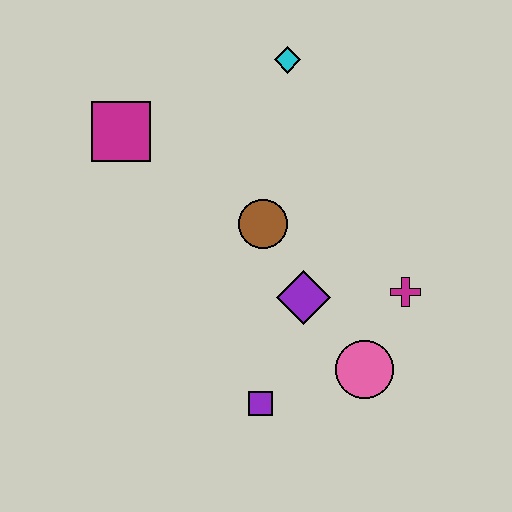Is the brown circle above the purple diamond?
Yes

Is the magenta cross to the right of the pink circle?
Yes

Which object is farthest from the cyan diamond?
The purple square is farthest from the cyan diamond.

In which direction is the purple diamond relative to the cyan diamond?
The purple diamond is below the cyan diamond.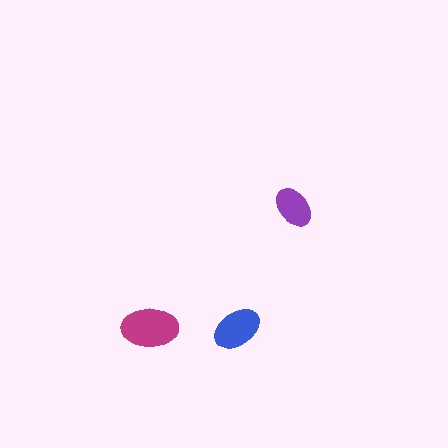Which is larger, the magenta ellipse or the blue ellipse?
The magenta one.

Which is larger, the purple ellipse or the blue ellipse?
The blue one.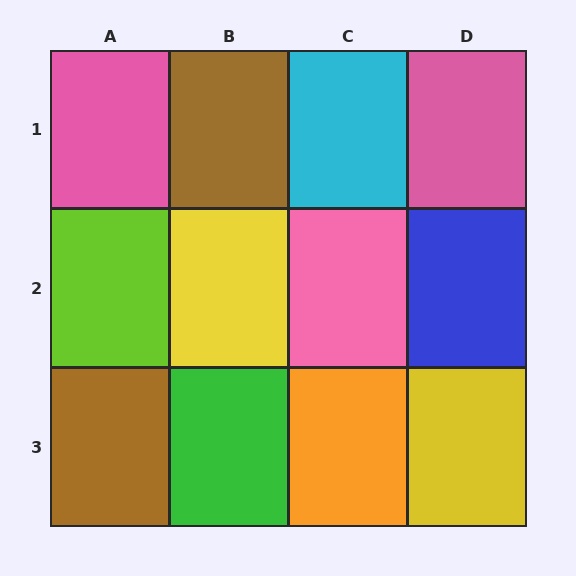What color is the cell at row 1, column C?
Cyan.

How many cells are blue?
1 cell is blue.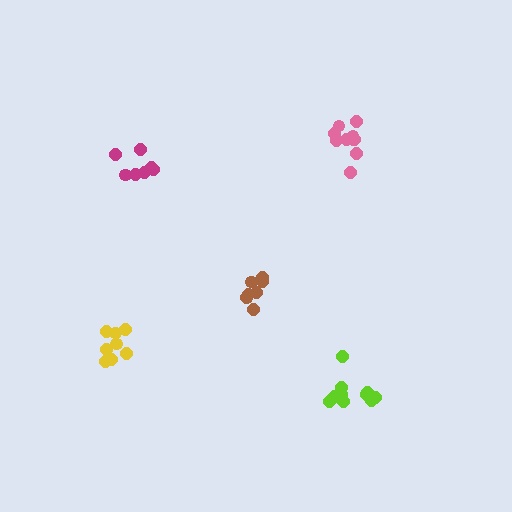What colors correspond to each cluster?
The clusters are colored: brown, magenta, lime, yellow, pink.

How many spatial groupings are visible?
There are 5 spatial groupings.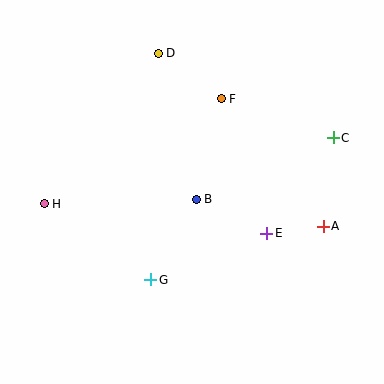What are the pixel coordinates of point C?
Point C is at (333, 138).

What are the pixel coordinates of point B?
Point B is at (196, 199).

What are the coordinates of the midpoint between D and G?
The midpoint between D and G is at (155, 167).